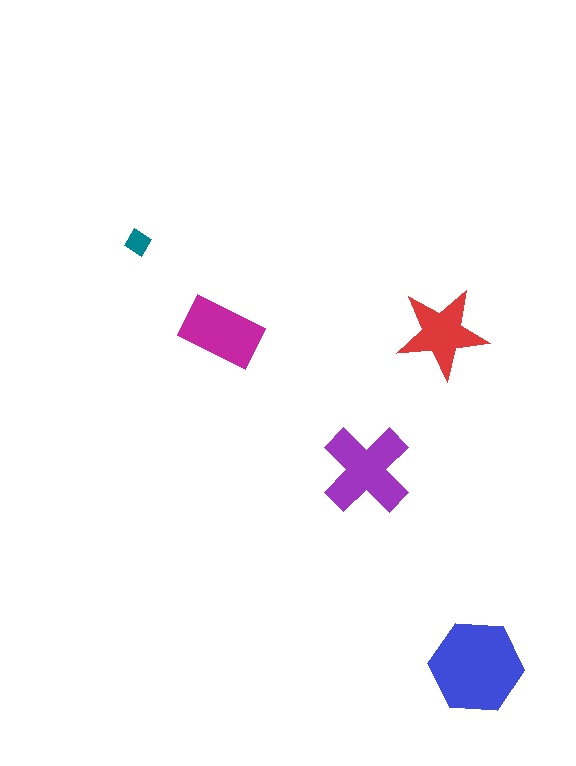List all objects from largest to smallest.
The blue hexagon, the purple cross, the magenta rectangle, the red star, the teal diamond.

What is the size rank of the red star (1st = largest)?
4th.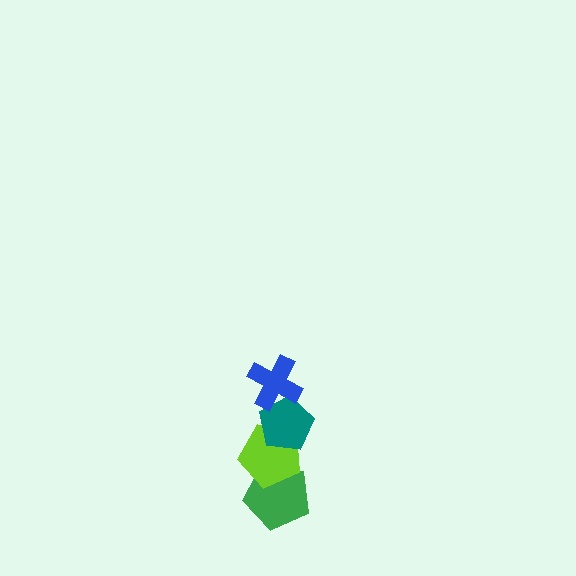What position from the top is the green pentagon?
The green pentagon is 4th from the top.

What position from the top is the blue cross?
The blue cross is 1st from the top.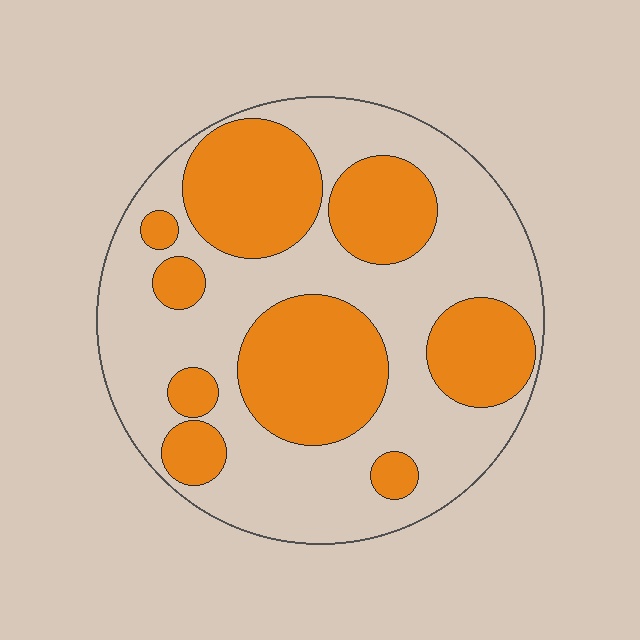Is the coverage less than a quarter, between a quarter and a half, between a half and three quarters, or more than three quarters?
Between a quarter and a half.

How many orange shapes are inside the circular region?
9.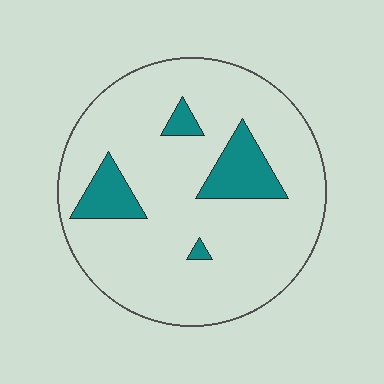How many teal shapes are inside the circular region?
4.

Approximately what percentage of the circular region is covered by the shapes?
Approximately 15%.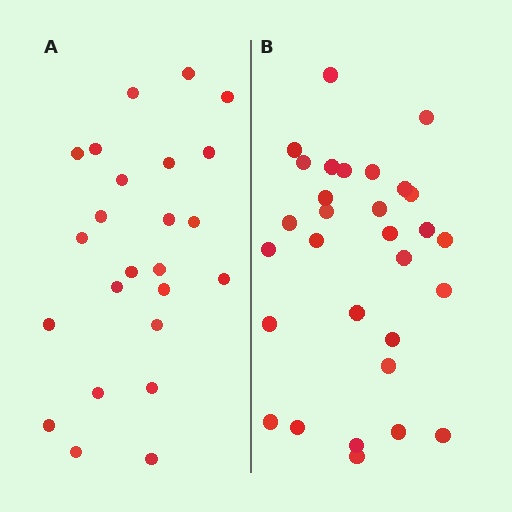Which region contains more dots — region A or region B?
Region B (the right region) has more dots.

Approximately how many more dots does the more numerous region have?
Region B has about 6 more dots than region A.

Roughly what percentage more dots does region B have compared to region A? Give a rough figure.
About 25% more.